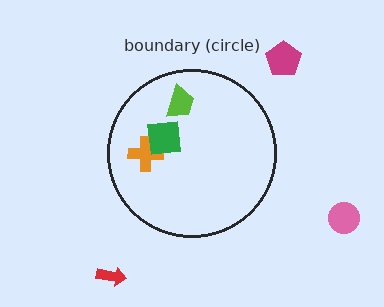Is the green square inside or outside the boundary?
Inside.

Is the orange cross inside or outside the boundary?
Inside.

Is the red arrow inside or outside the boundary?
Outside.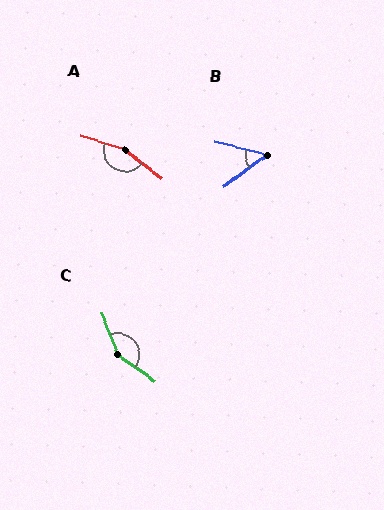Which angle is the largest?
A, at approximately 160 degrees.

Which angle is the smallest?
B, at approximately 50 degrees.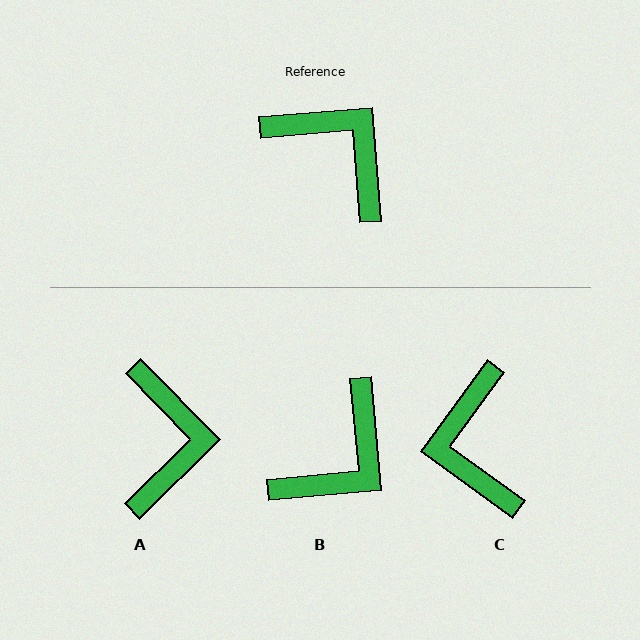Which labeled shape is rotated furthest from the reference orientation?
C, about 140 degrees away.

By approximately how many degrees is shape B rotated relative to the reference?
Approximately 89 degrees clockwise.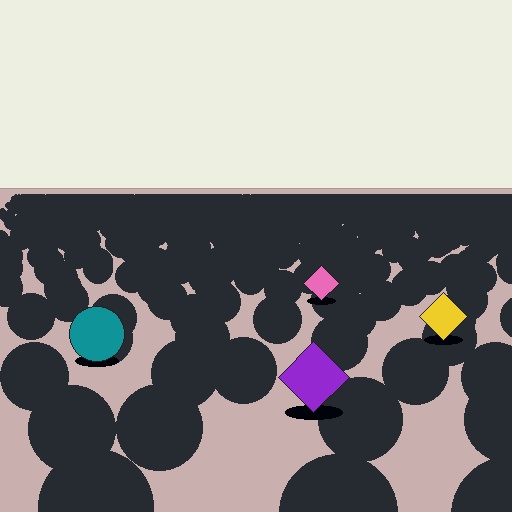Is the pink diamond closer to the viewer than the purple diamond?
No. The purple diamond is closer — you can tell from the texture gradient: the ground texture is coarser near it.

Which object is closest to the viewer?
The purple diamond is closest. The texture marks near it are larger and more spread out.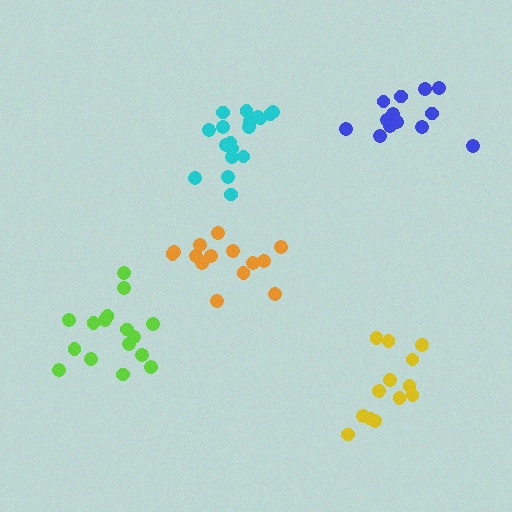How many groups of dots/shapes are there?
There are 5 groups.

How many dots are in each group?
Group 1: 13 dots, Group 2: 16 dots, Group 3: 14 dots, Group 4: 18 dots, Group 5: 13 dots (74 total).